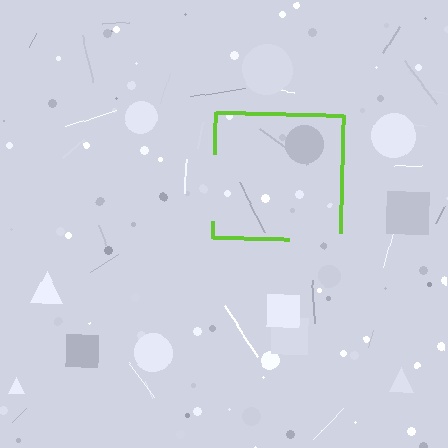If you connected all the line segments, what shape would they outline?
They would outline a square.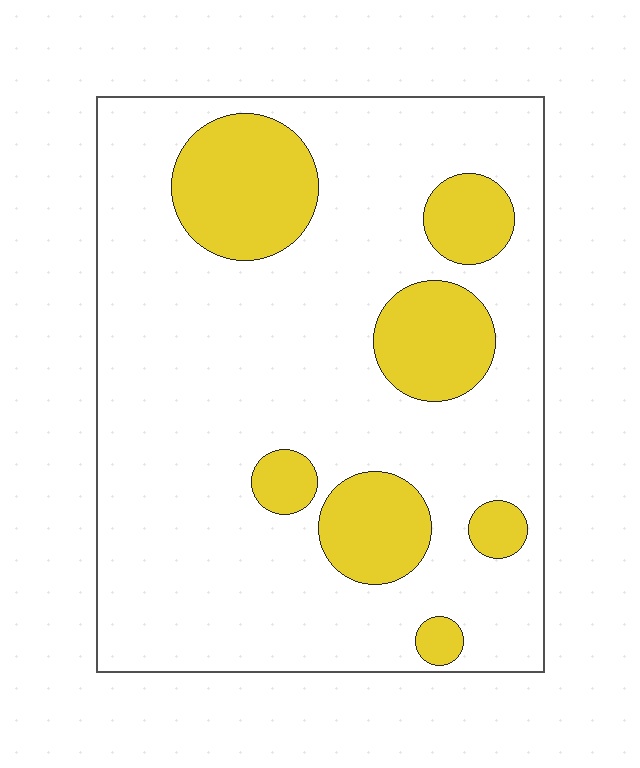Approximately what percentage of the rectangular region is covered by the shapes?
Approximately 20%.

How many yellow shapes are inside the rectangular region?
7.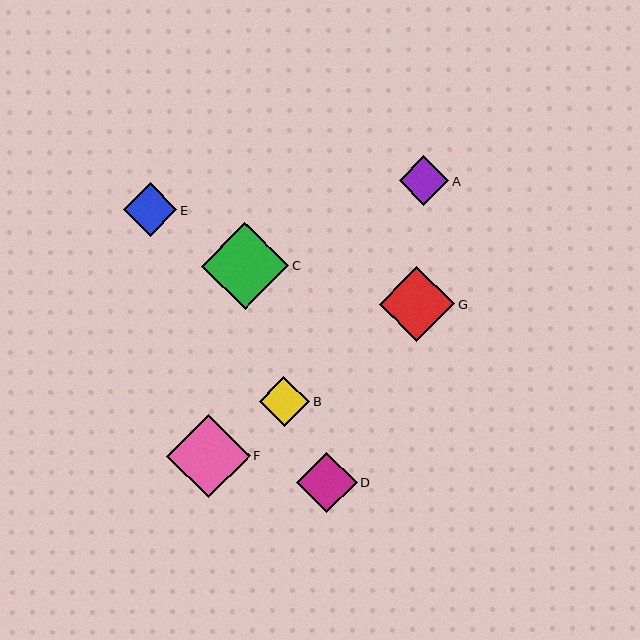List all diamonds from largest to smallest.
From largest to smallest: C, F, G, D, E, B, A.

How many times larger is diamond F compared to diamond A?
Diamond F is approximately 1.7 times the size of diamond A.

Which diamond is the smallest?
Diamond A is the smallest with a size of approximately 50 pixels.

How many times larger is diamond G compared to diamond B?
Diamond G is approximately 1.5 times the size of diamond B.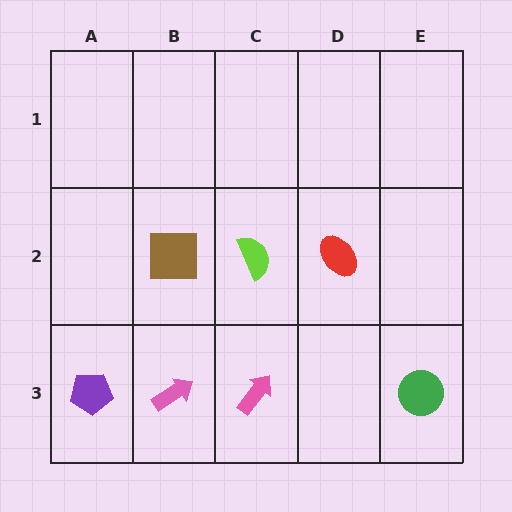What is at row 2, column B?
A brown square.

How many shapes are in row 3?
4 shapes.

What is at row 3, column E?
A green circle.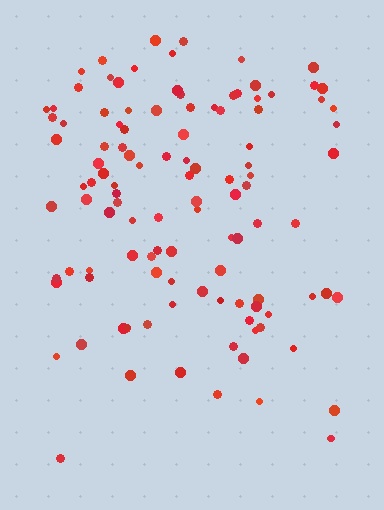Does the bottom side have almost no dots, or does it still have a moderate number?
Still a moderate number, just noticeably fewer than the top.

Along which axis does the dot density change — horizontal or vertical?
Vertical.